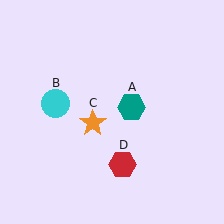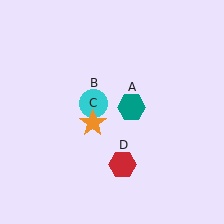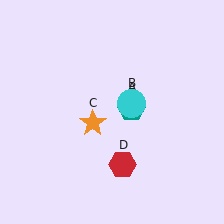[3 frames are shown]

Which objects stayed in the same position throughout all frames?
Teal hexagon (object A) and orange star (object C) and red hexagon (object D) remained stationary.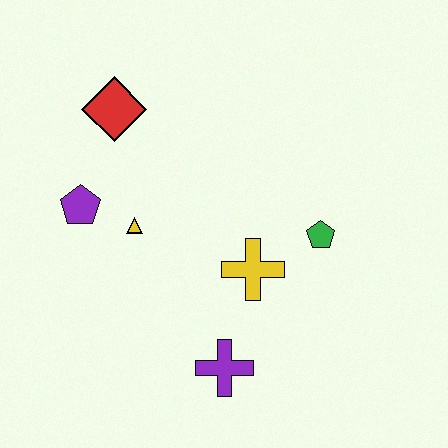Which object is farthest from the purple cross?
The red diamond is farthest from the purple cross.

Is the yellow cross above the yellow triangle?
No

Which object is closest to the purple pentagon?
The yellow triangle is closest to the purple pentagon.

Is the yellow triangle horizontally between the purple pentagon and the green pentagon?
Yes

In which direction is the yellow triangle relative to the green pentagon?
The yellow triangle is to the left of the green pentagon.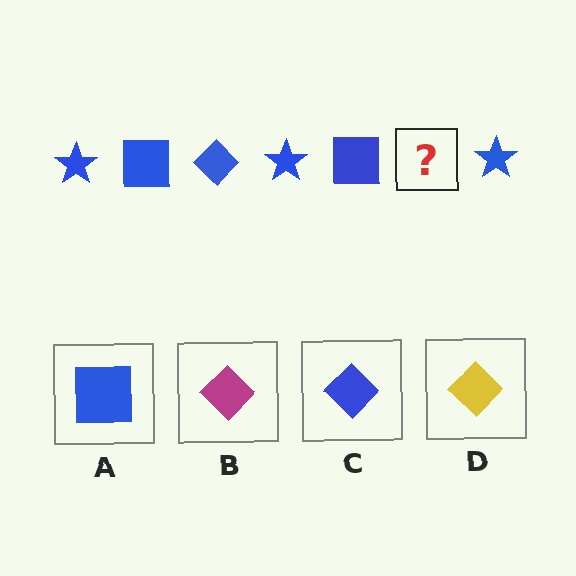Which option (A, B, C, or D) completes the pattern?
C.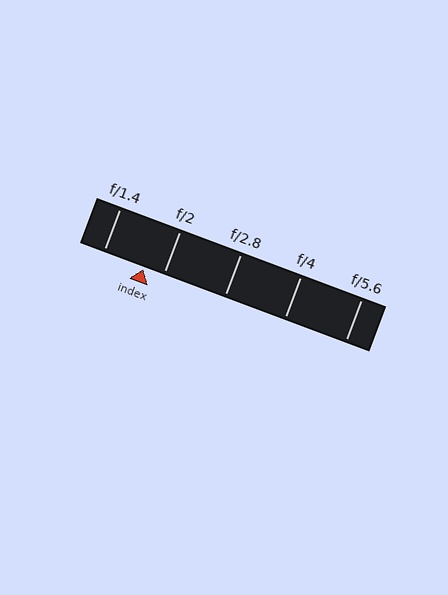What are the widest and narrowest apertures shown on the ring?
The widest aperture shown is f/1.4 and the narrowest is f/5.6.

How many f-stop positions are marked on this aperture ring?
There are 5 f-stop positions marked.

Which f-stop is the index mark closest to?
The index mark is closest to f/2.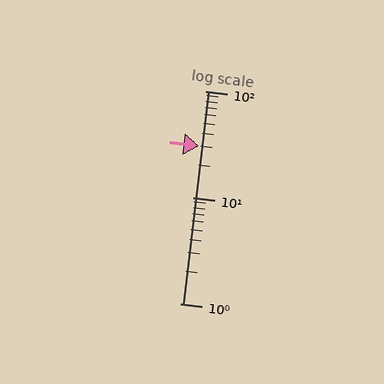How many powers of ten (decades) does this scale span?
The scale spans 2 decades, from 1 to 100.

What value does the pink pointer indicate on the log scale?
The pointer indicates approximately 30.